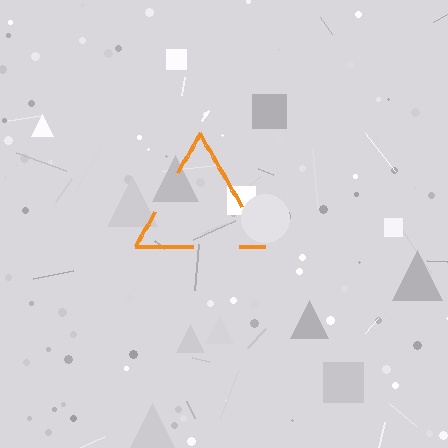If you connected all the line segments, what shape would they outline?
They would outline a triangle.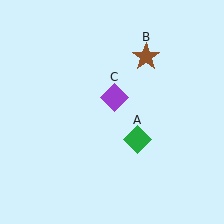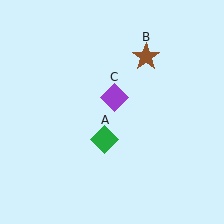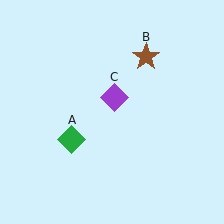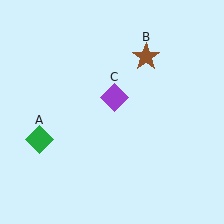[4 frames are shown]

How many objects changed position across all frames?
1 object changed position: green diamond (object A).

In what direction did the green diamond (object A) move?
The green diamond (object A) moved left.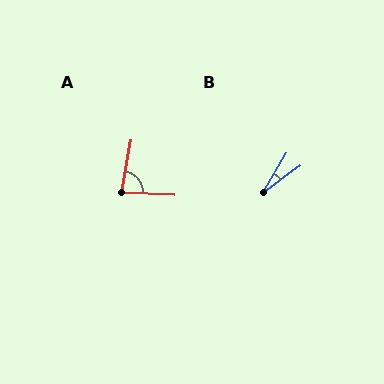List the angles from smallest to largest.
B (23°), A (82°).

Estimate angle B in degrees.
Approximately 23 degrees.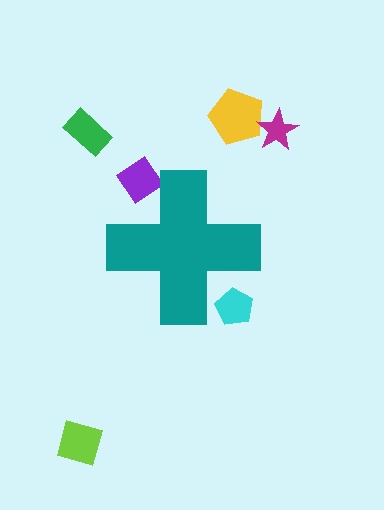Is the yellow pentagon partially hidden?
No, the yellow pentagon is fully visible.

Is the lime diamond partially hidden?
No, the lime diamond is fully visible.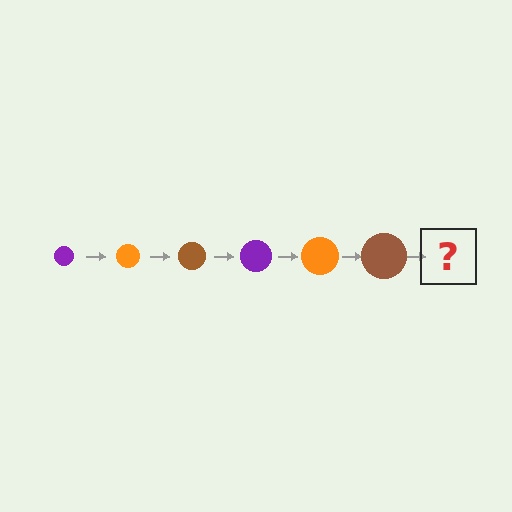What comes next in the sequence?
The next element should be a purple circle, larger than the previous one.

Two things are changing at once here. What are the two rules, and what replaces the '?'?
The two rules are that the circle grows larger each step and the color cycles through purple, orange, and brown. The '?' should be a purple circle, larger than the previous one.